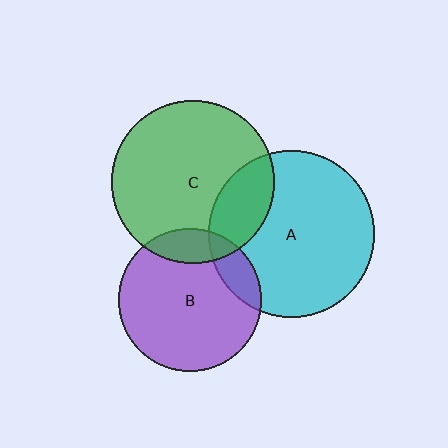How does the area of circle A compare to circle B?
Approximately 1.4 times.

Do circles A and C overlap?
Yes.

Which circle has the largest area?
Circle A (cyan).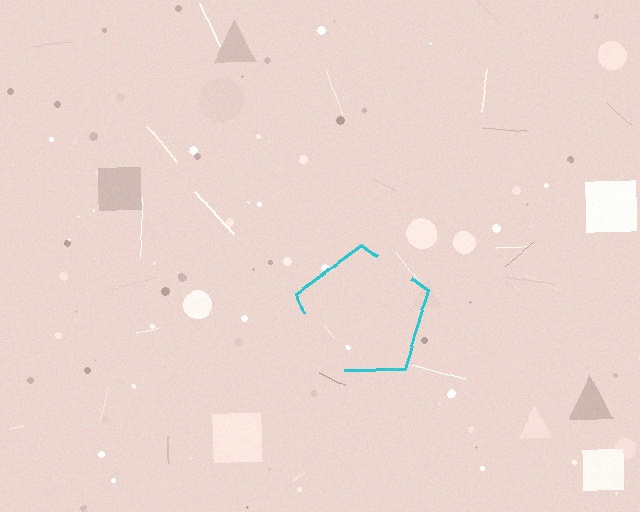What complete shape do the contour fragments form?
The contour fragments form a pentagon.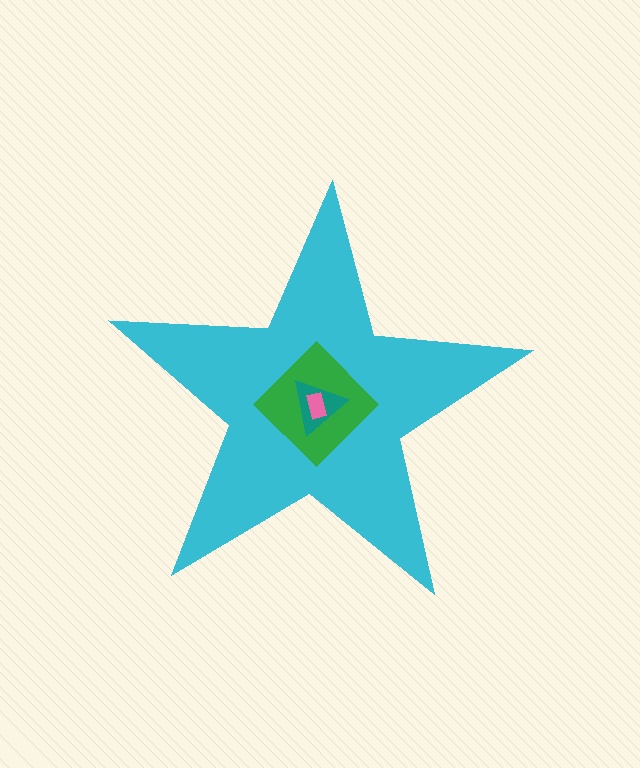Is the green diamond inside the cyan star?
Yes.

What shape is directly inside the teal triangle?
The pink rectangle.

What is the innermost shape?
The pink rectangle.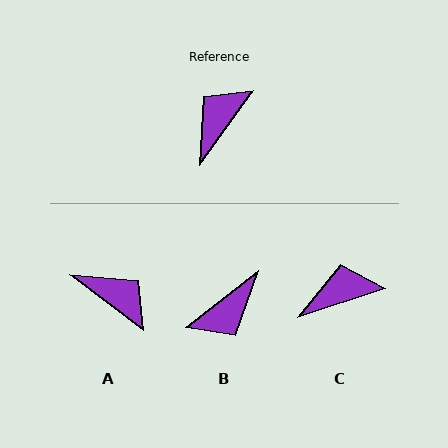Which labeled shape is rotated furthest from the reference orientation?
B, about 164 degrees away.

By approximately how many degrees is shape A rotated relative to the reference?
Approximately 91 degrees clockwise.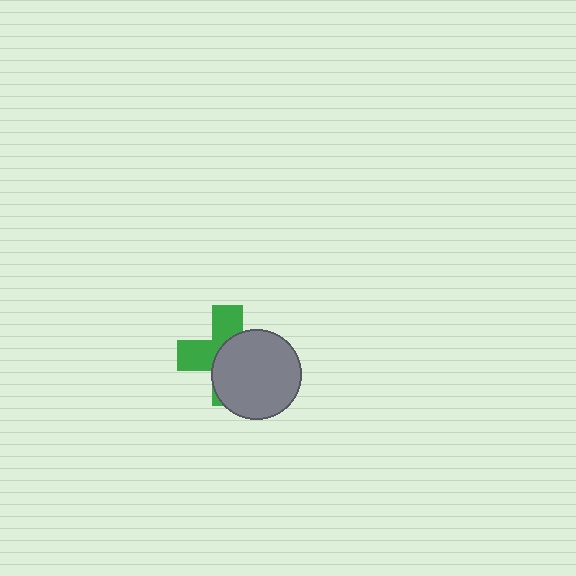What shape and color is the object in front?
The object in front is a gray circle.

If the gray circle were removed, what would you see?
You would see the complete green cross.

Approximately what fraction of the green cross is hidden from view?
Roughly 56% of the green cross is hidden behind the gray circle.